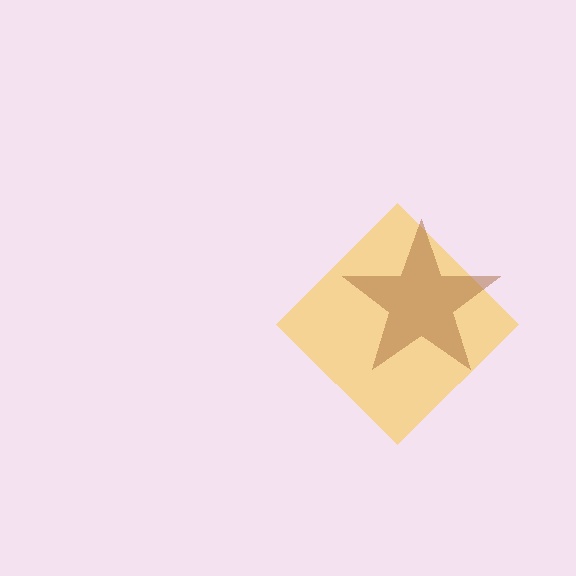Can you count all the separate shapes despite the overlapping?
Yes, there are 2 separate shapes.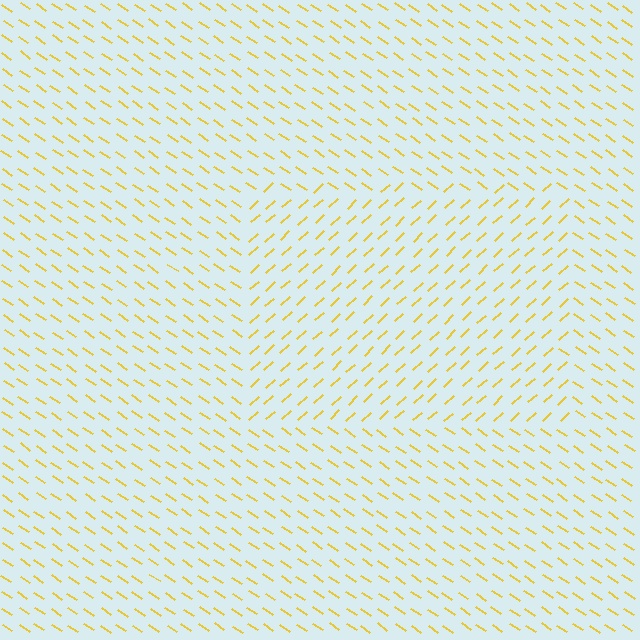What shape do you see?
I see a rectangle.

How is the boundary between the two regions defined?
The boundary is defined purely by a change in line orientation (approximately 76 degrees difference). All lines are the same color and thickness.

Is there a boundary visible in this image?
Yes, there is a texture boundary formed by a change in line orientation.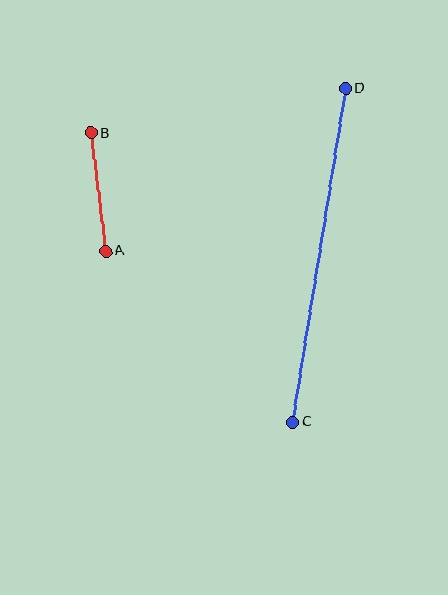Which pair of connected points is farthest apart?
Points C and D are farthest apart.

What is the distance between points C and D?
The distance is approximately 338 pixels.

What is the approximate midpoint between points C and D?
The midpoint is at approximately (319, 255) pixels.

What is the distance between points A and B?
The distance is approximately 119 pixels.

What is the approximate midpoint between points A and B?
The midpoint is at approximately (98, 192) pixels.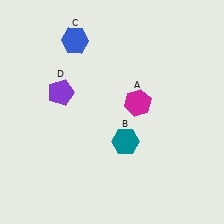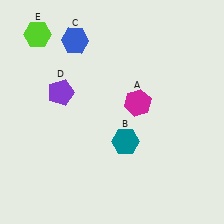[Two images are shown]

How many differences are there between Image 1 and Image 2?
There is 1 difference between the two images.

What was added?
A lime hexagon (E) was added in Image 2.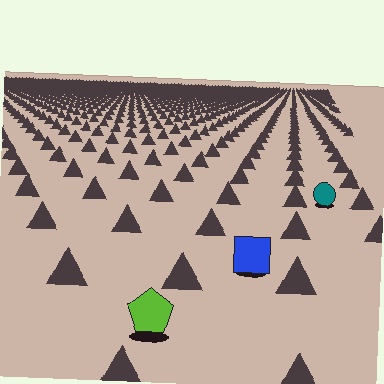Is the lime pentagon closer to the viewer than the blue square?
Yes. The lime pentagon is closer — you can tell from the texture gradient: the ground texture is coarser near it.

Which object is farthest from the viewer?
The teal circle is farthest from the viewer. It appears smaller and the ground texture around it is denser.